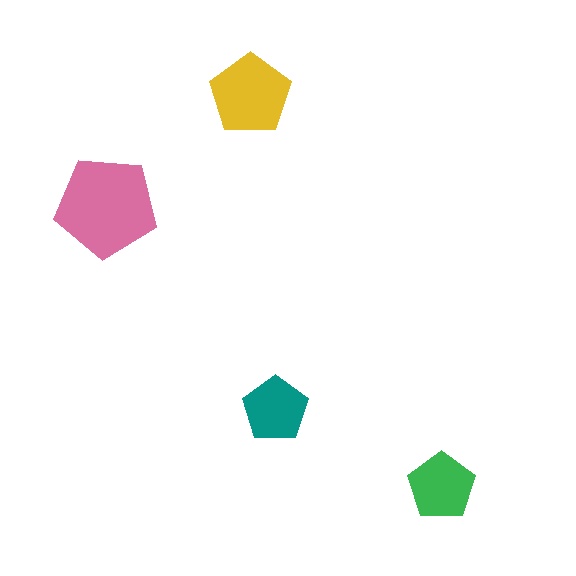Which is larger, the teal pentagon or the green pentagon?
The green one.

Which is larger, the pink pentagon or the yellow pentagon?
The pink one.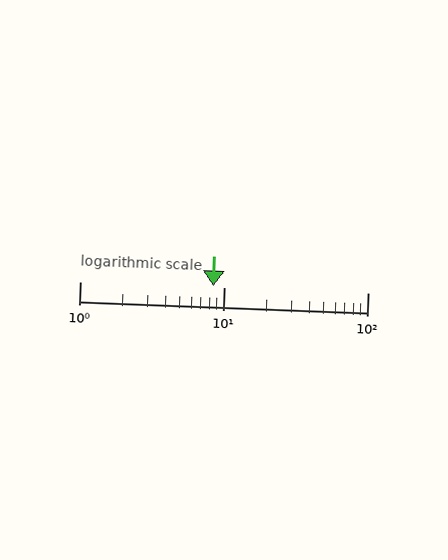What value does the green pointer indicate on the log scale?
The pointer indicates approximately 8.4.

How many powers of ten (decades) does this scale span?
The scale spans 2 decades, from 1 to 100.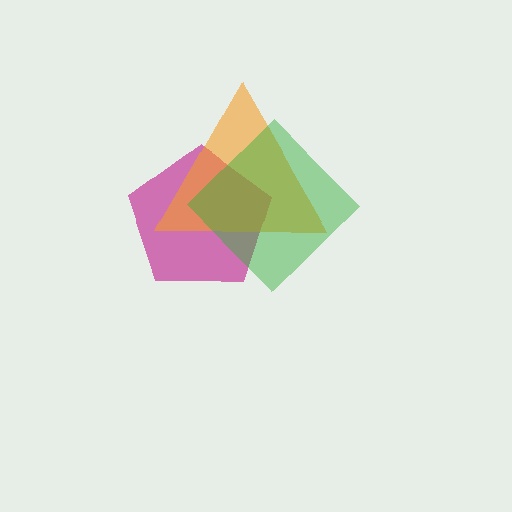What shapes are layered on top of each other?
The layered shapes are: a magenta pentagon, an orange triangle, a green diamond.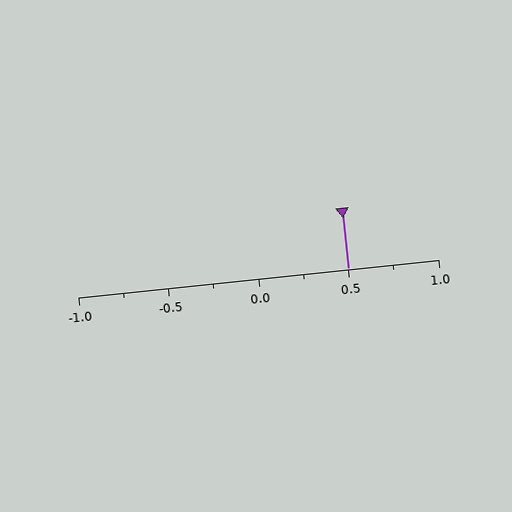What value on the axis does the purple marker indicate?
The marker indicates approximately 0.5.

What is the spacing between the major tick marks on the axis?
The major ticks are spaced 0.5 apart.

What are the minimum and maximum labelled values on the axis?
The axis runs from -1.0 to 1.0.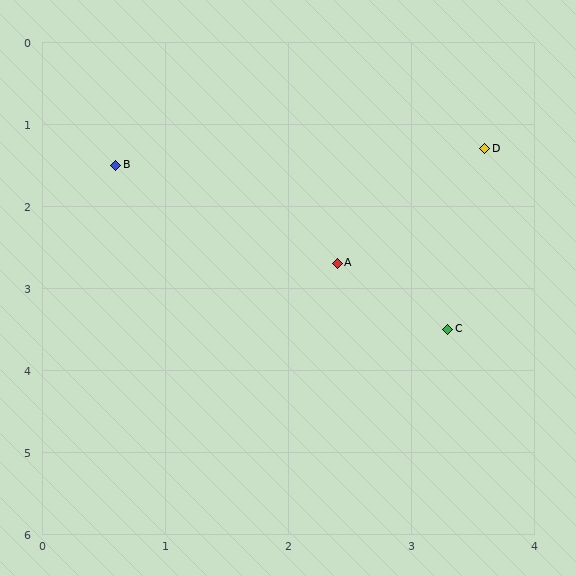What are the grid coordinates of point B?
Point B is at approximately (0.6, 1.5).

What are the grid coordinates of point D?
Point D is at approximately (3.6, 1.3).